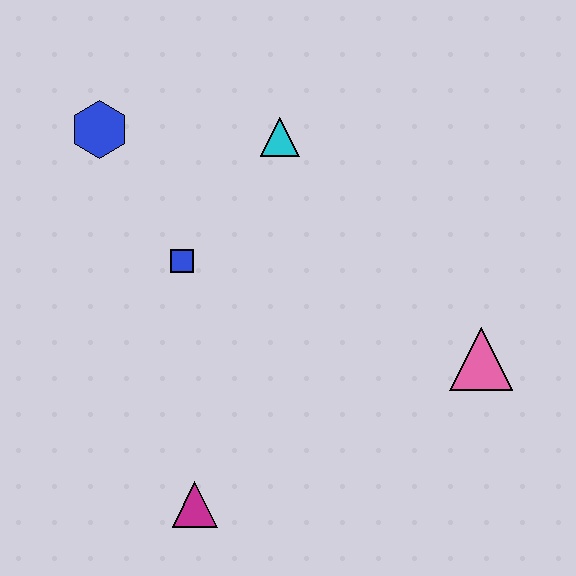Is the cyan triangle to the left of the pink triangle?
Yes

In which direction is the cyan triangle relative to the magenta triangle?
The cyan triangle is above the magenta triangle.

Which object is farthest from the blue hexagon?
The pink triangle is farthest from the blue hexagon.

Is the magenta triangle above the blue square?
No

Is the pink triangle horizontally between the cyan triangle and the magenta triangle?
No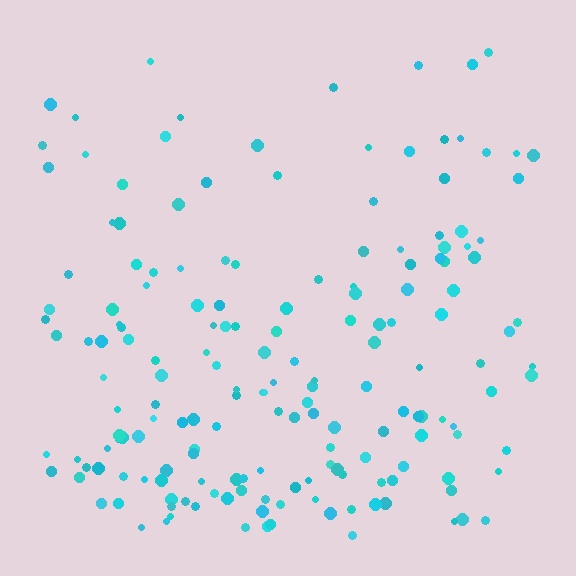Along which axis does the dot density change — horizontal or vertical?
Vertical.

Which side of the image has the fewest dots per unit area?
The top.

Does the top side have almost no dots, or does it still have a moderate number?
Still a moderate number, just noticeably fewer than the bottom.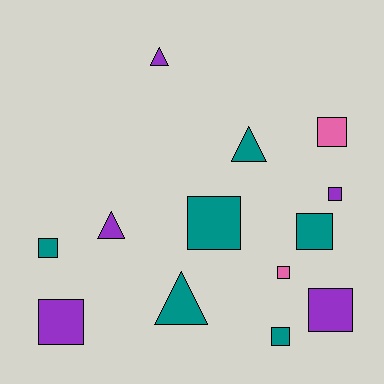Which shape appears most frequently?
Square, with 9 objects.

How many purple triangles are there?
There are 2 purple triangles.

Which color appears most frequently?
Teal, with 6 objects.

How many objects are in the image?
There are 13 objects.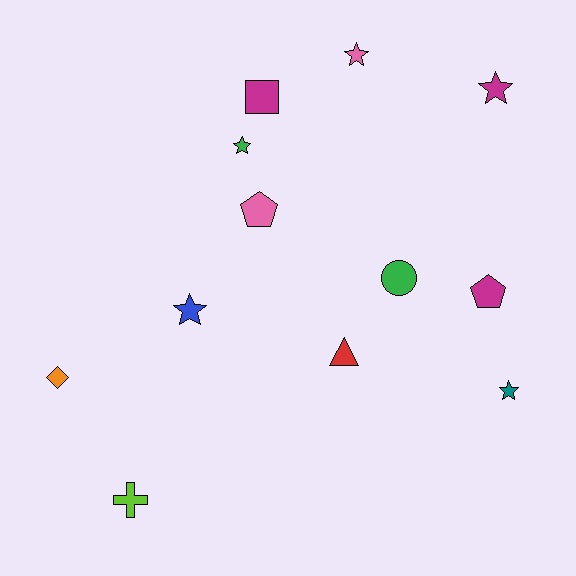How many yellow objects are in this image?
There are no yellow objects.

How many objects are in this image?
There are 12 objects.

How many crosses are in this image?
There is 1 cross.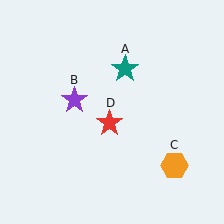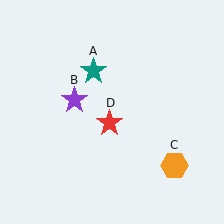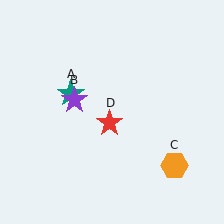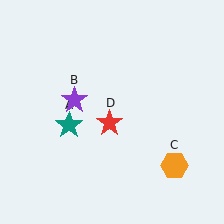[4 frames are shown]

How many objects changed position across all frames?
1 object changed position: teal star (object A).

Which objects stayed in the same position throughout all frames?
Purple star (object B) and orange hexagon (object C) and red star (object D) remained stationary.